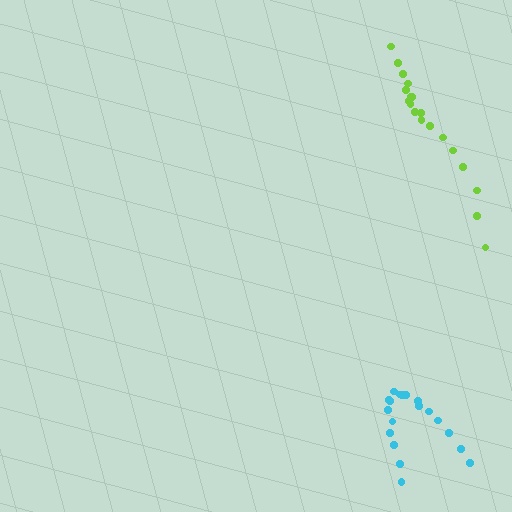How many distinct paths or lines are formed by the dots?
There are 2 distinct paths.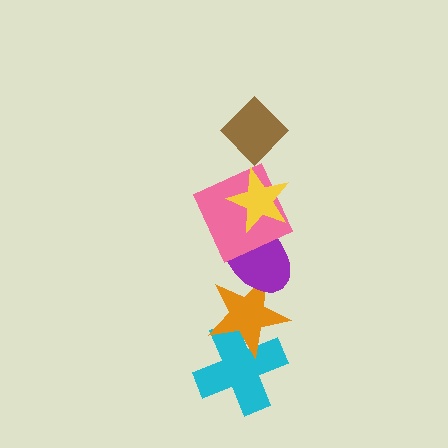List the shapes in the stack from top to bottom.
From top to bottom: the brown diamond, the yellow star, the pink square, the purple ellipse, the orange star, the cyan cross.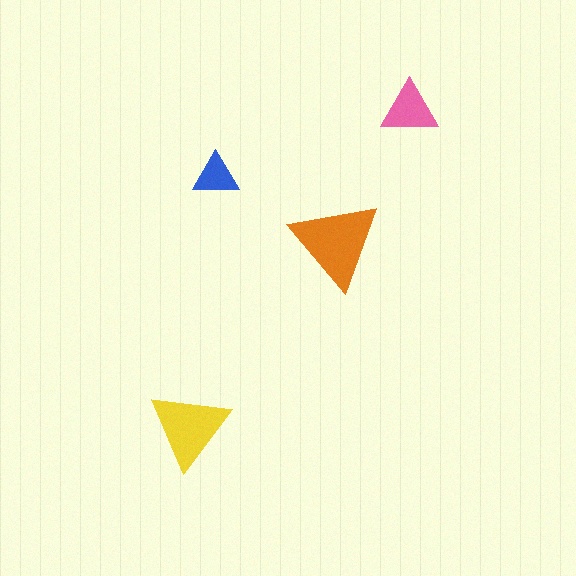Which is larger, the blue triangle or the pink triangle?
The pink one.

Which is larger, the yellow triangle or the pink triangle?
The yellow one.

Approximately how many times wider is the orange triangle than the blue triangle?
About 2 times wider.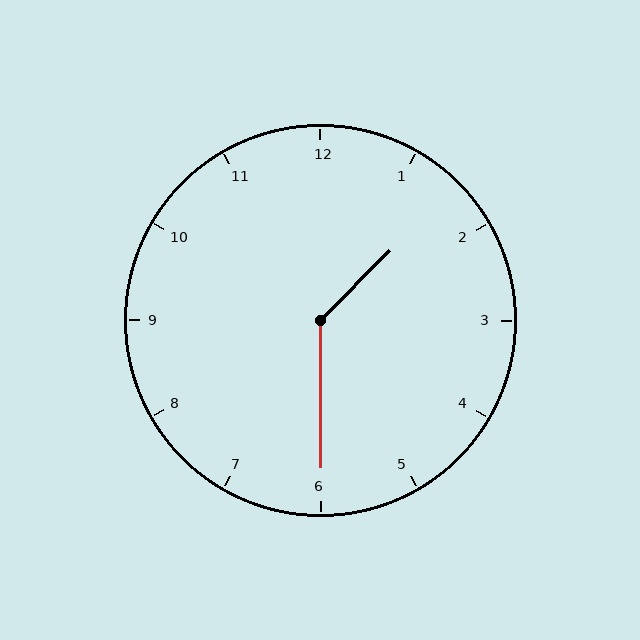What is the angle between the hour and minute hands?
Approximately 135 degrees.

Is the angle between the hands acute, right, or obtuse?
It is obtuse.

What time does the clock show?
1:30.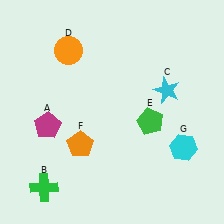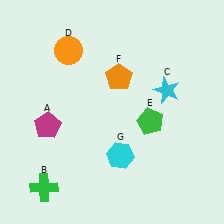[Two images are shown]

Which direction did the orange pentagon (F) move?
The orange pentagon (F) moved up.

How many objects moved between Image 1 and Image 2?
2 objects moved between the two images.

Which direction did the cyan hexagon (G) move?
The cyan hexagon (G) moved left.